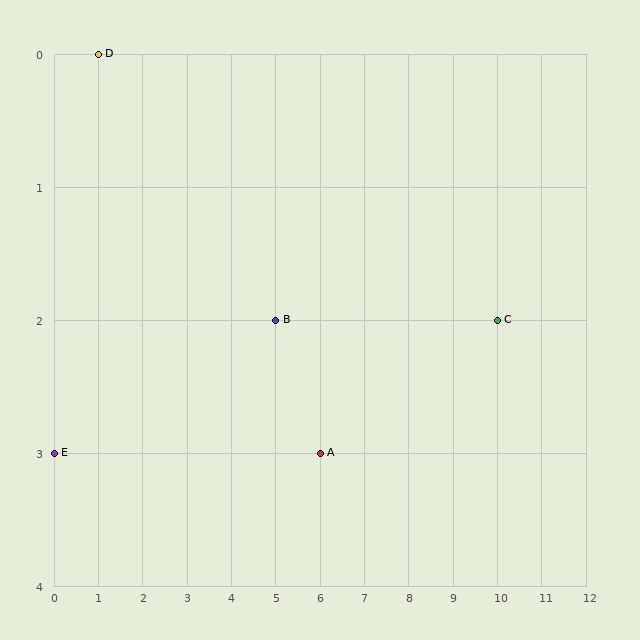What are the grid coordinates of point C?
Point C is at grid coordinates (10, 2).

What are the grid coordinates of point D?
Point D is at grid coordinates (1, 0).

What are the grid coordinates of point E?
Point E is at grid coordinates (0, 3).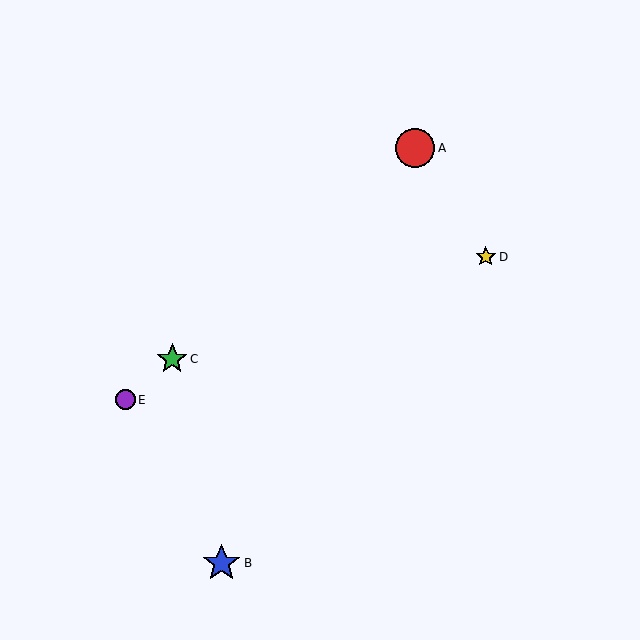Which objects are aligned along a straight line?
Objects A, C, E are aligned along a straight line.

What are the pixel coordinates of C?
Object C is at (172, 359).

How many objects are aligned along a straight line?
3 objects (A, C, E) are aligned along a straight line.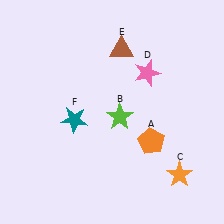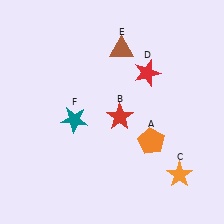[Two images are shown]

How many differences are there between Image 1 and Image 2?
There are 2 differences between the two images.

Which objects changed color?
B changed from lime to red. D changed from pink to red.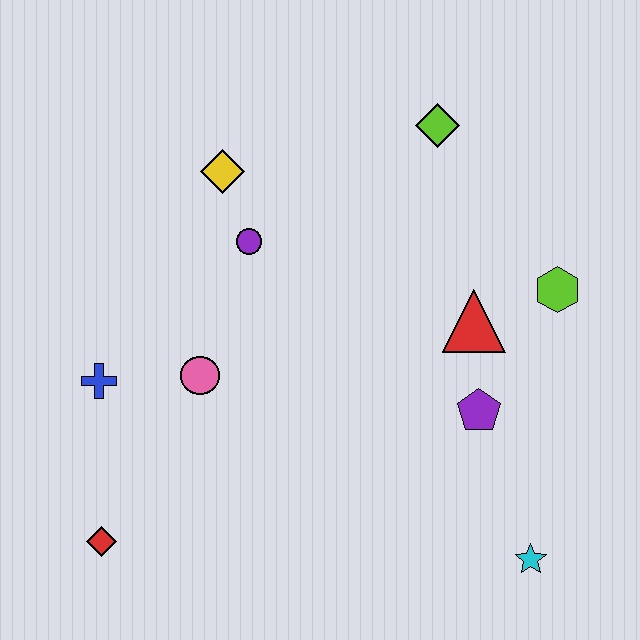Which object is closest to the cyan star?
The purple pentagon is closest to the cyan star.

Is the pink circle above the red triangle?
No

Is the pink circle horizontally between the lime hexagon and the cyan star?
No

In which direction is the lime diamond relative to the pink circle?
The lime diamond is above the pink circle.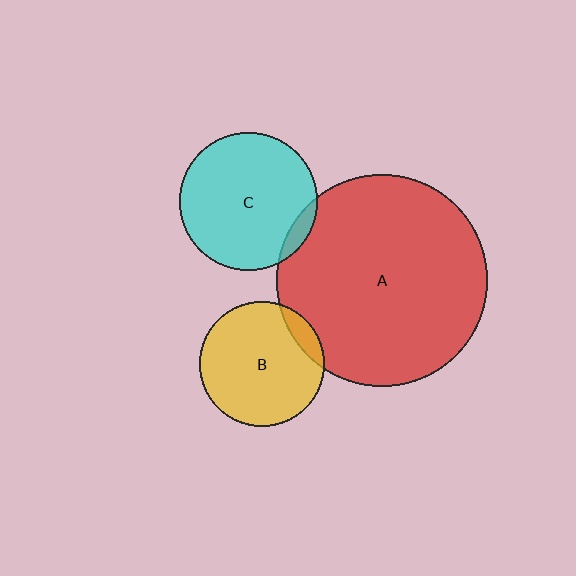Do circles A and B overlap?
Yes.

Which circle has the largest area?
Circle A (red).